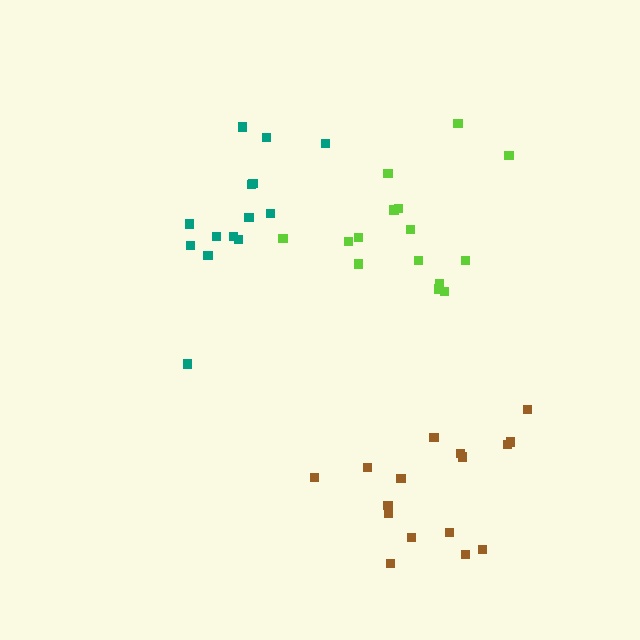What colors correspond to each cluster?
The clusters are colored: brown, teal, lime.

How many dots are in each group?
Group 1: 16 dots, Group 2: 14 dots, Group 3: 15 dots (45 total).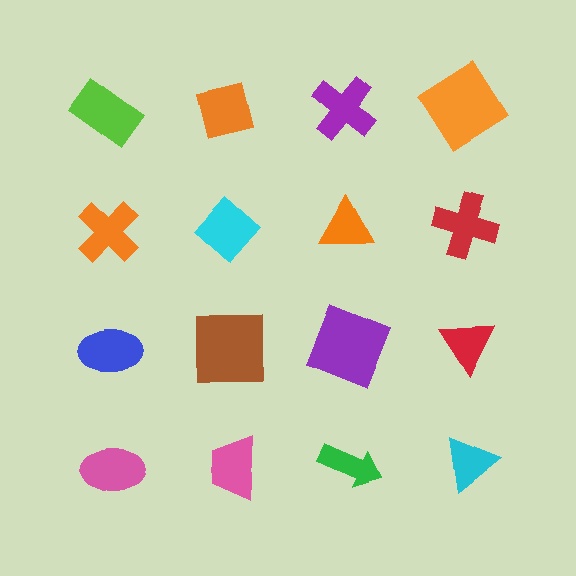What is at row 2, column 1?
An orange cross.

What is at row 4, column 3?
A green arrow.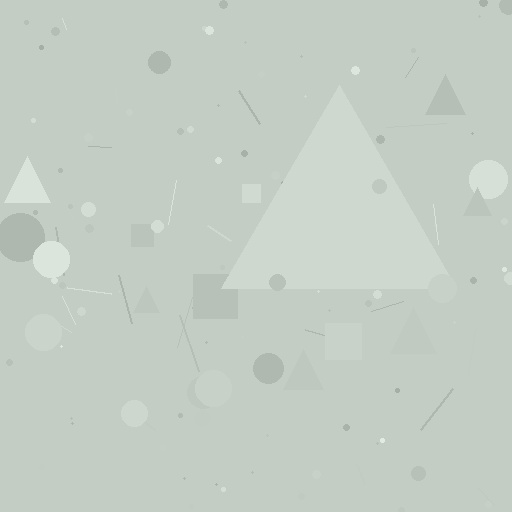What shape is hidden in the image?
A triangle is hidden in the image.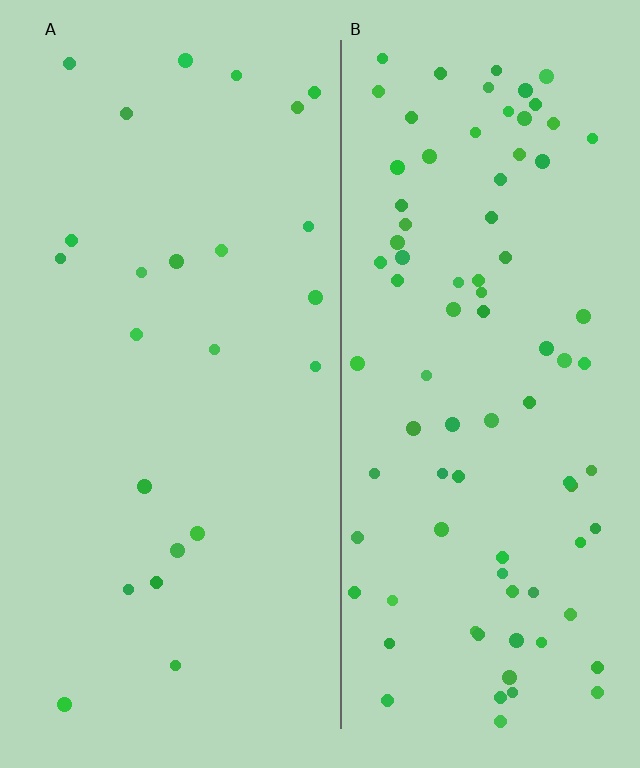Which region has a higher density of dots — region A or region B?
B (the right).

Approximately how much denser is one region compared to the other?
Approximately 3.6× — region B over region A.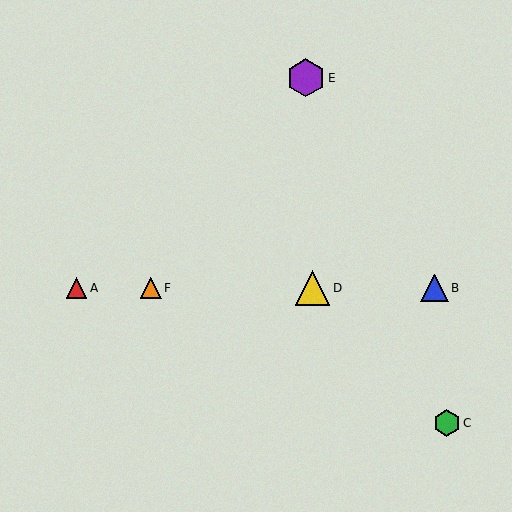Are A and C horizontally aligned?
No, A is at y≈288 and C is at y≈423.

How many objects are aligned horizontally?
4 objects (A, B, D, F) are aligned horizontally.